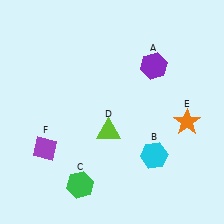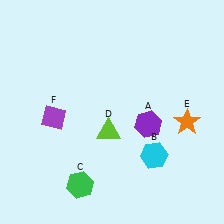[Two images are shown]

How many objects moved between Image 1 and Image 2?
2 objects moved between the two images.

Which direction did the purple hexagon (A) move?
The purple hexagon (A) moved down.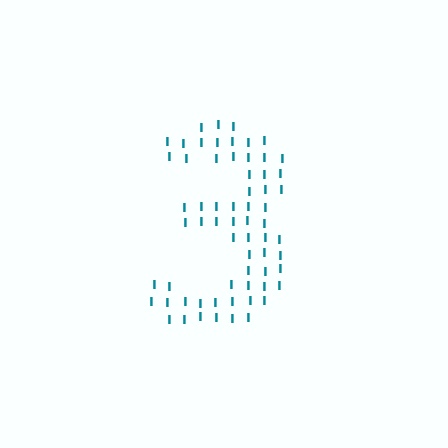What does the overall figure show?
The overall figure shows the digit 3.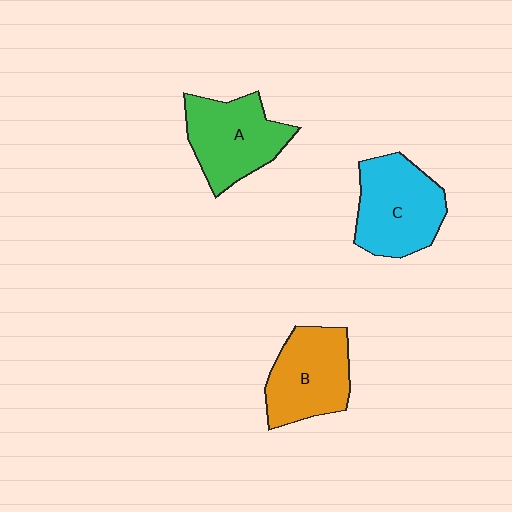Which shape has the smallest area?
Shape B (orange).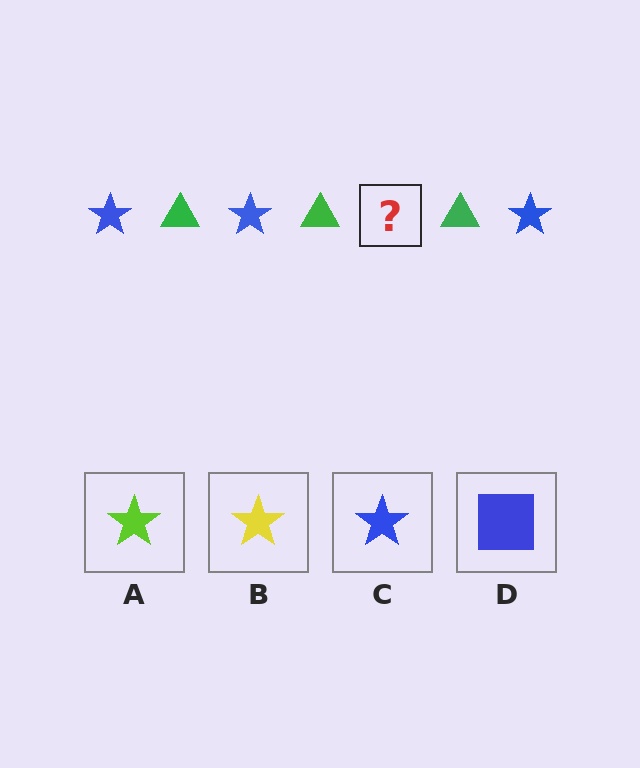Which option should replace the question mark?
Option C.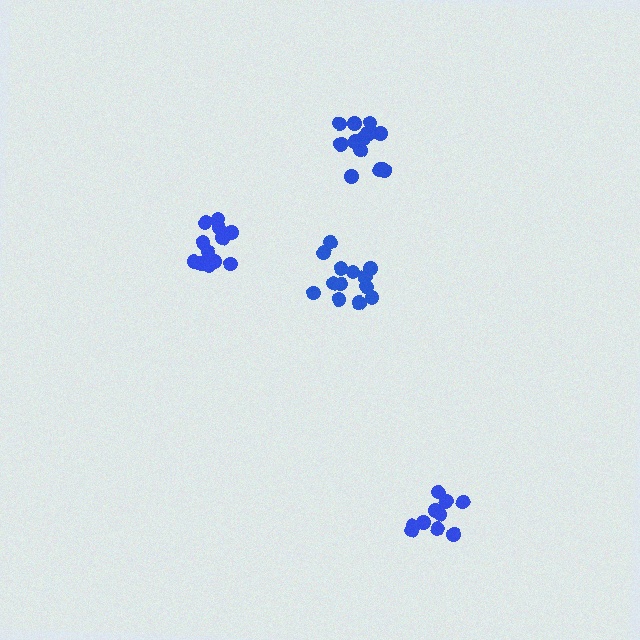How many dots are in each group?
Group 1: 10 dots, Group 2: 13 dots, Group 3: 13 dots, Group 4: 14 dots (50 total).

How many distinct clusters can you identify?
There are 4 distinct clusters.